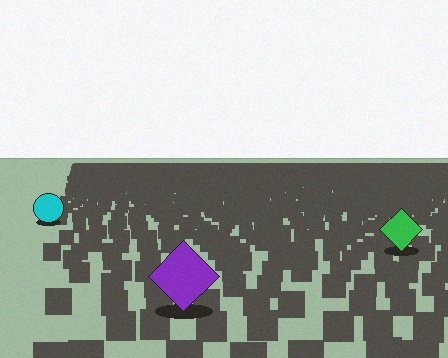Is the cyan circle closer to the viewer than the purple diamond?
No. The purple diamond is closer — you can tell from the texture gradient: the ground texture is coarser near it.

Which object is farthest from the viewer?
The cyan circle is farthest from the viewer. It appears smaller and the ground texture around it is denser.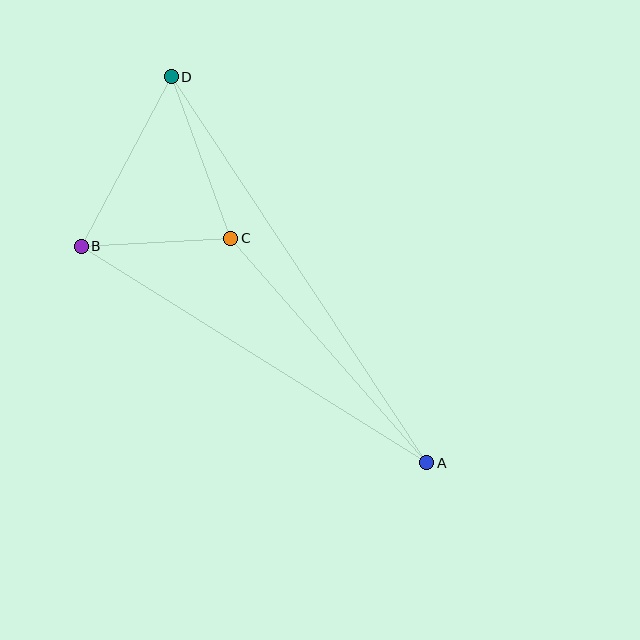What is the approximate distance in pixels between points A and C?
The distance between A and C is approximately 298 pixels.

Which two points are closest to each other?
Points B and C are closest to each other.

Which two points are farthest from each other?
Points A and D are farthest from each other.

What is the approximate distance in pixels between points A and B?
The distance between A and B is approximately 408 pixels.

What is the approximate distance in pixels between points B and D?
The distance between B and D is approximately 192 pixels.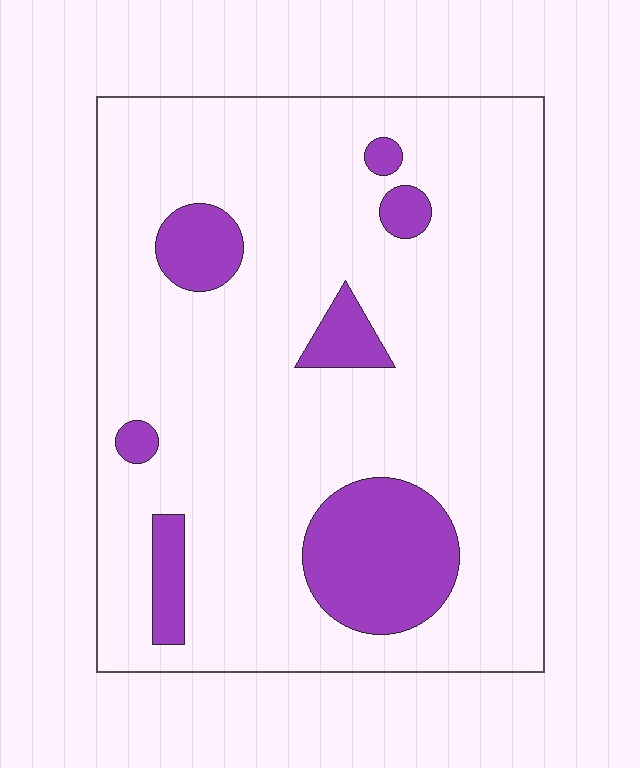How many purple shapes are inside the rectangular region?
7.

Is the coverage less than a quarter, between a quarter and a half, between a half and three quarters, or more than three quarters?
Less than a quarter.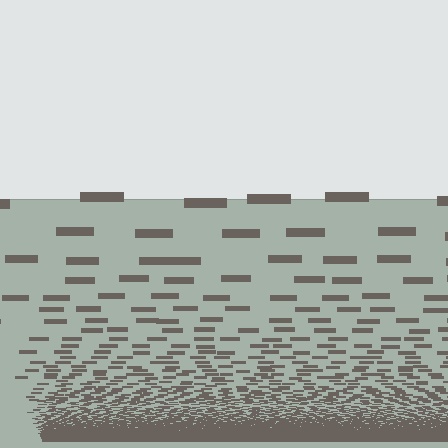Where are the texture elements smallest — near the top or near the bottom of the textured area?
Near the bottom.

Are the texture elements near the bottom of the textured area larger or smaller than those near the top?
Smaller. The gradient is inverted — elements near the bottom are smaller and denser.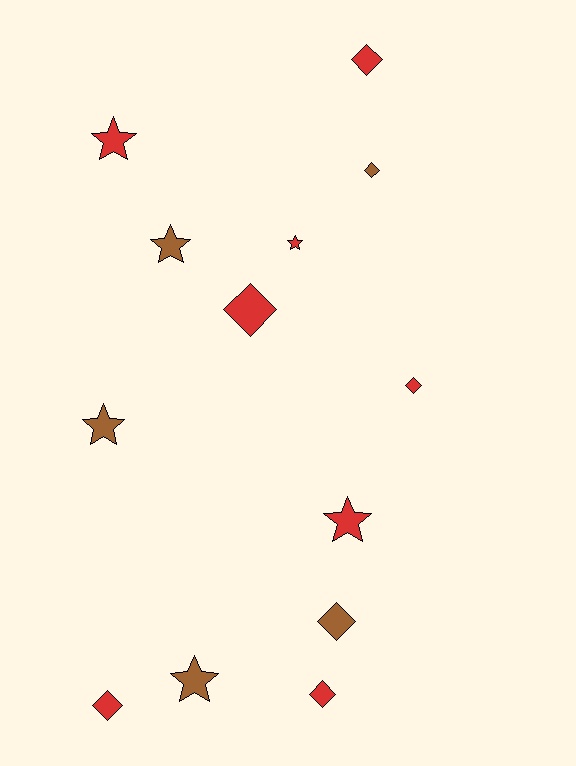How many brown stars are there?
There are 3 brown stars.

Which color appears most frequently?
Red, with 8 objects.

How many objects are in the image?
There are 13 objects.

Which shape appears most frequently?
Diamond, with 7 objects.